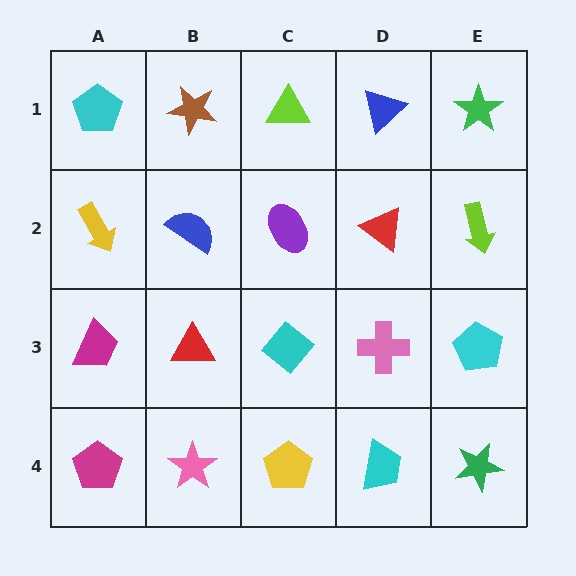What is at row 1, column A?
A cyan pentagon.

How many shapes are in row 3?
5 shapes.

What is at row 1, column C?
A lime triangle.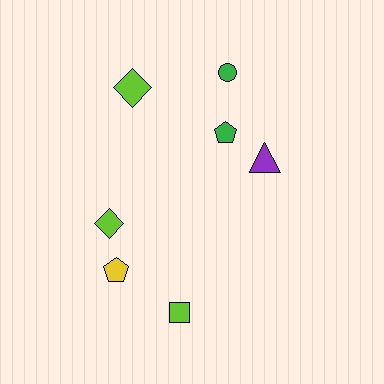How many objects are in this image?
There are 7 objects.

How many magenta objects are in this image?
There are no magenta objects.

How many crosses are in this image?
There are no crosses.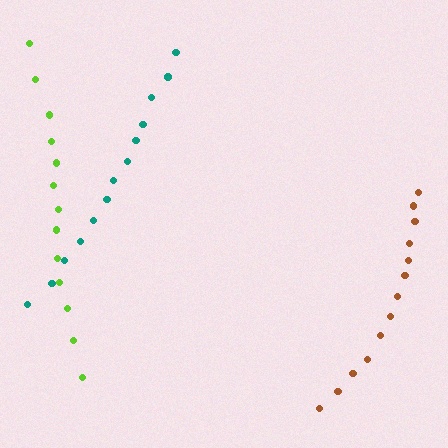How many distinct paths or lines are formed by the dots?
There are 3 distinct paths.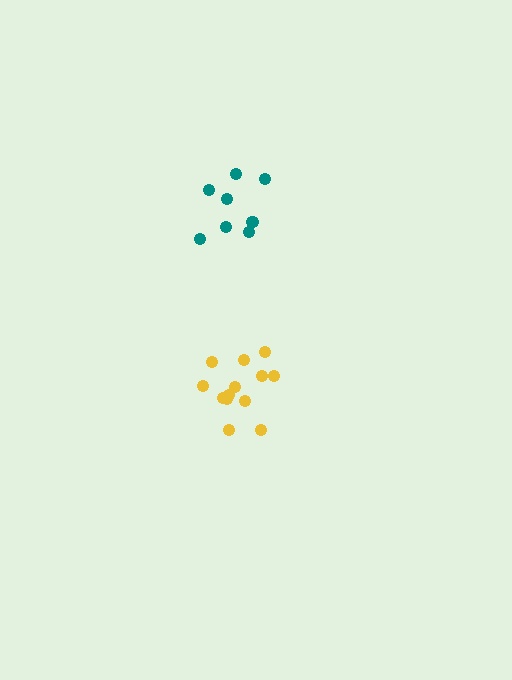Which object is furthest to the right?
The yellow cluster is rightmost.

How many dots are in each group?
Group 1: 8 dots, Group 2: 13 dots (21 total).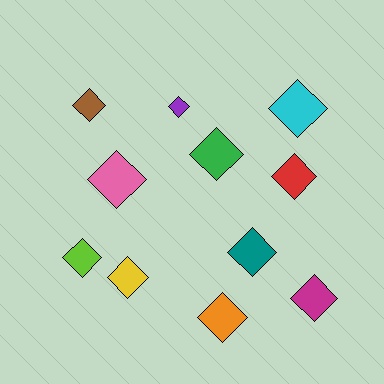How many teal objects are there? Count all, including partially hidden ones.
There is 1 teal object.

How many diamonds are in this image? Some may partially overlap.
There are 11 diamonds.